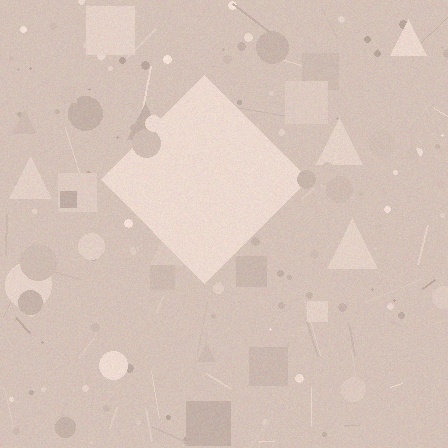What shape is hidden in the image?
A diamond is hidden in the image.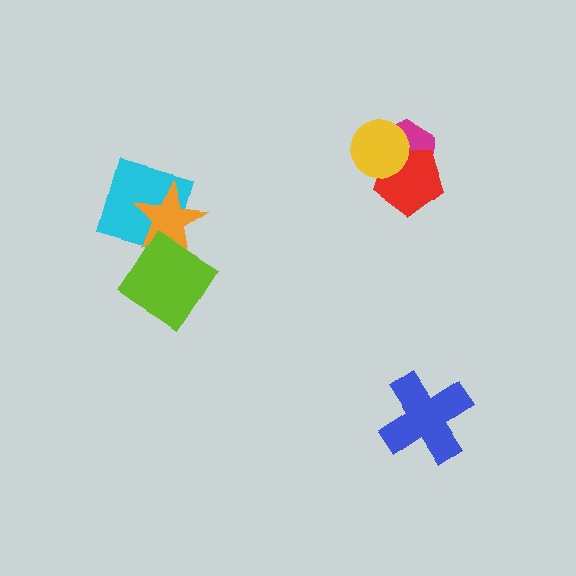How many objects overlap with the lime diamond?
1 object overlaps with the lime diamond.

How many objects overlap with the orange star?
2 objects overlap with the orange star.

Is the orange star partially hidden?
Yes, it is partially covered by another shape.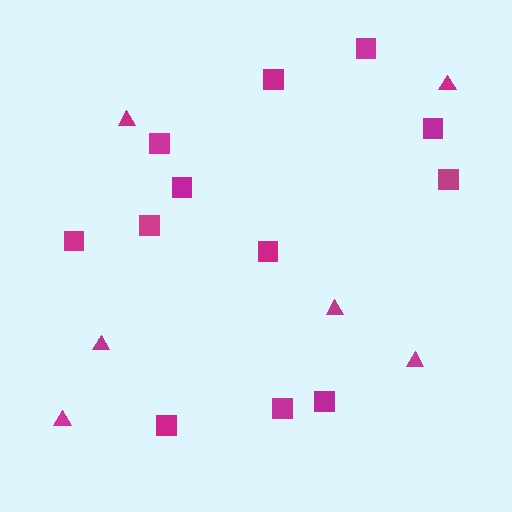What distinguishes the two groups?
There are 2 groups: one group of squares (12) and one group of triangles (6).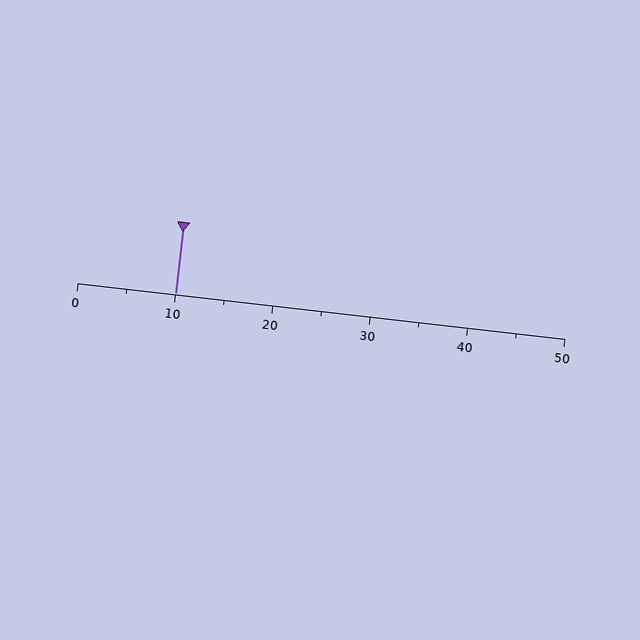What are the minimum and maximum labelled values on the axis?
The axis runs from 0 to 50.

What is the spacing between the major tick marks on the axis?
The major ticks are spaced 10 apart.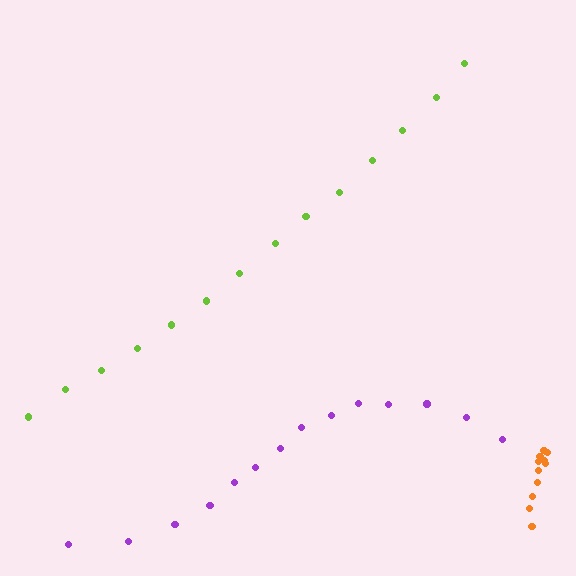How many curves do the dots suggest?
There are 3 distinct paths.